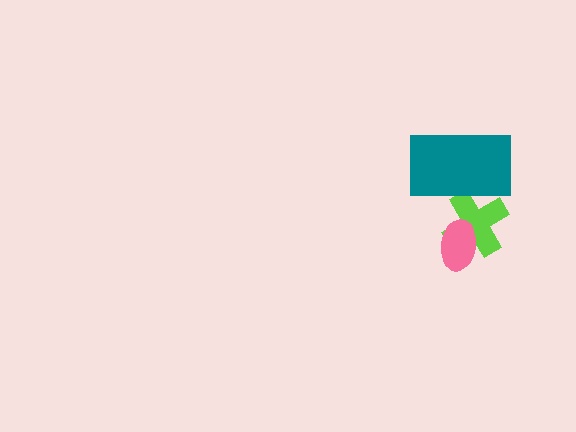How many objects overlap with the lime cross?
2 objects overlap with the lime cross.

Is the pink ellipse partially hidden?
No, no other shape covers it.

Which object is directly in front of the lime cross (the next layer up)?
The pink ellipse is directly in front of the lime cross.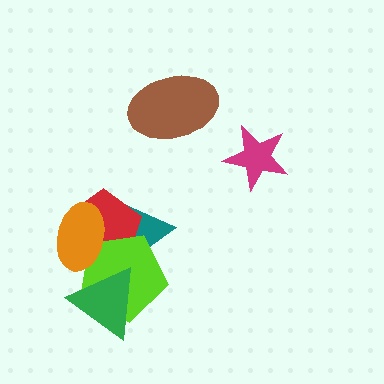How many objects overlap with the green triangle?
2 objects overlap with the green triangle.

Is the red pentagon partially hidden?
Yes, it is partially covered by another shape.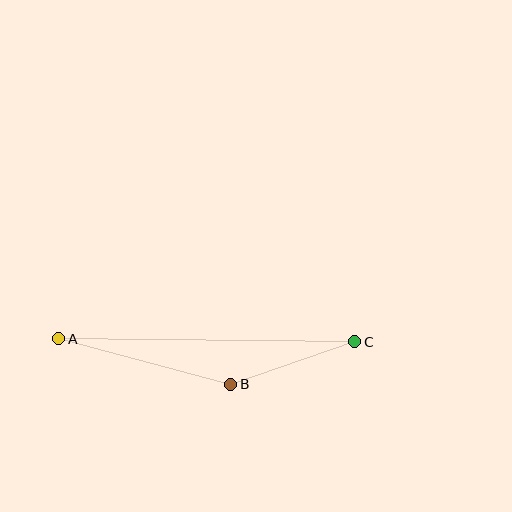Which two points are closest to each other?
Points B and C are closest to each other.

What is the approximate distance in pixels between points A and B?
The distance between A and B is approximately 178 pixels.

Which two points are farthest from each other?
Points A and C are farthest from each other.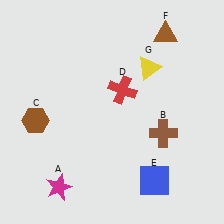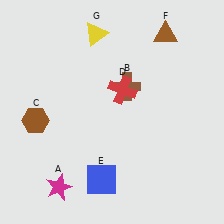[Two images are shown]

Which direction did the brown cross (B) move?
The brown cross (B) moved up.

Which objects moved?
The objects that moved are: the brown cross (B), the blue square (E), the yellow triangle (G).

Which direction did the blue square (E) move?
The blue square (E) moved left.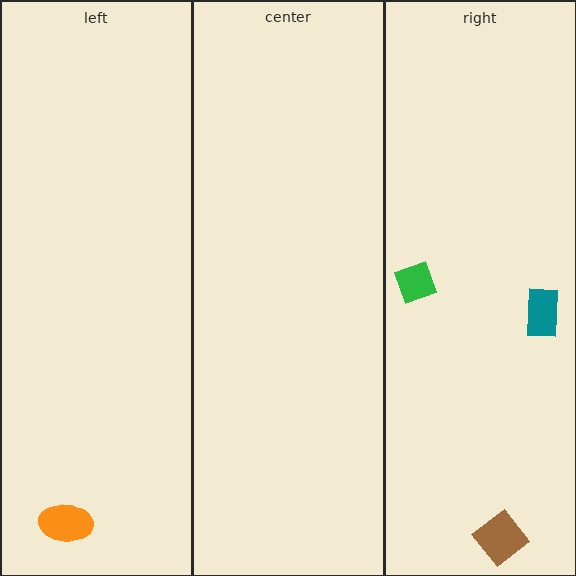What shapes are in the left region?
The orange ellipse.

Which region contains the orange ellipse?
The left region.